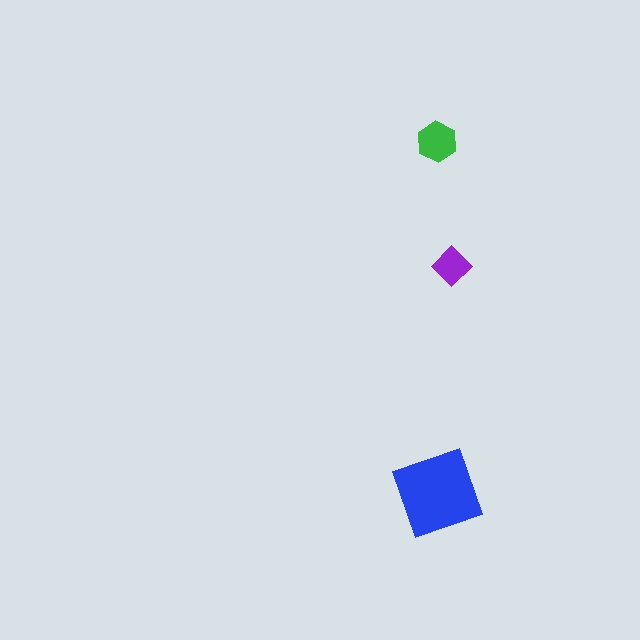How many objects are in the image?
There are 3 objects in the image.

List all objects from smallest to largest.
The purple diamond, the green hexagon, the blue square.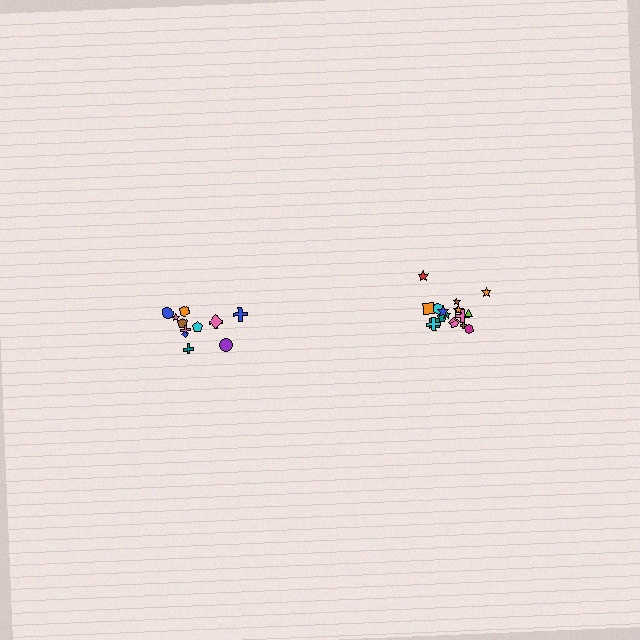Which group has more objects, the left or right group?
The right group.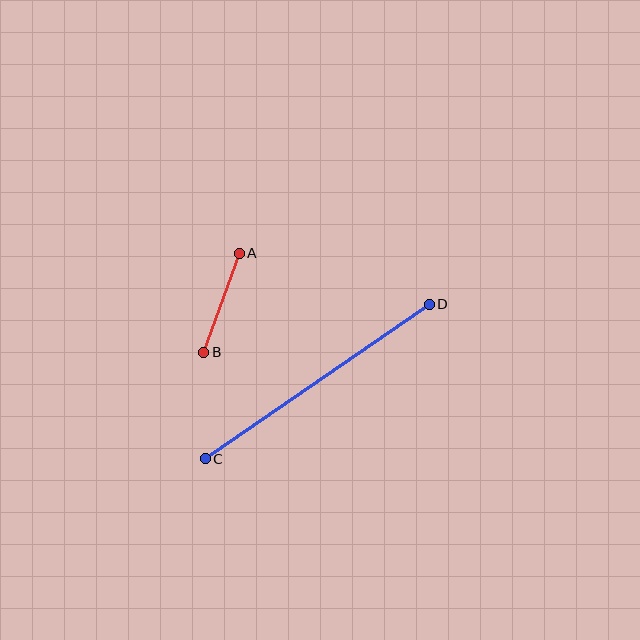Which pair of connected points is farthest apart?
Points C and D are farthest apart.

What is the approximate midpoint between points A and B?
The midpoint is at approximately (222, 303) pixels.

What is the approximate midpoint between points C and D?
The midpoint is at approximately (317, 382) pixels.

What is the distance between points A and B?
The distance is approximately 105 pixels.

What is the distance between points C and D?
The distance is approximately 272 pixels.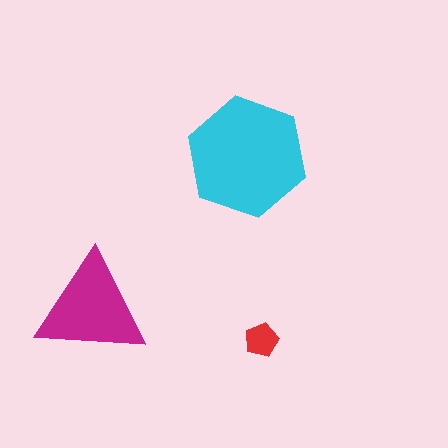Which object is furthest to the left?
The magenta triangle is leftmost.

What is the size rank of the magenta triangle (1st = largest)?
2nd.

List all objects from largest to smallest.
The cyan hexagon, the magenta triangle, the red pentagon.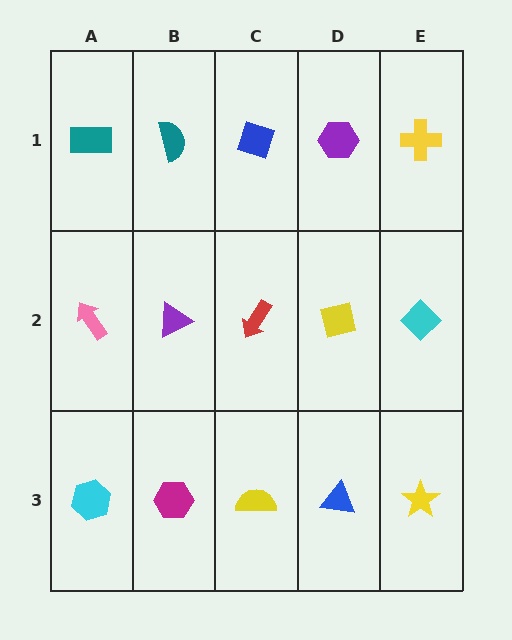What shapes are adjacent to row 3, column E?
A cyan diamond (row 2, column E), a blue triangle (row 3, column D).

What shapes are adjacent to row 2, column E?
A yellow cross (row 1, column E), a yellow star (row 3, column E), a yellow square (row 2, column D).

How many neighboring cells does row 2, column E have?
3.